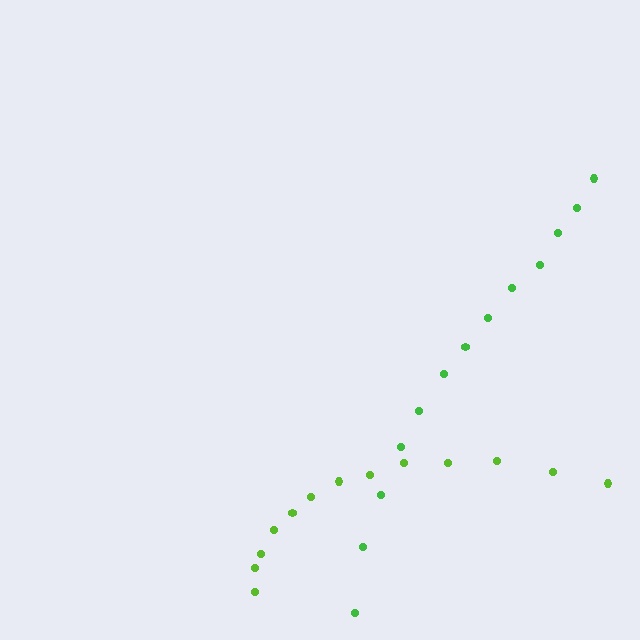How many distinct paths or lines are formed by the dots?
There are 2 distinct paths.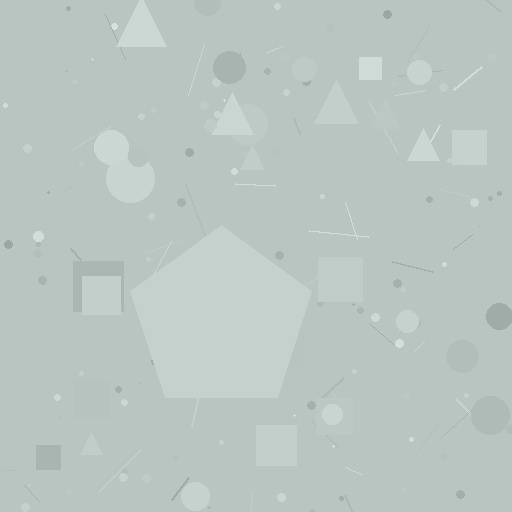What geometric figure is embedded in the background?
A pentagon is embedded in the background.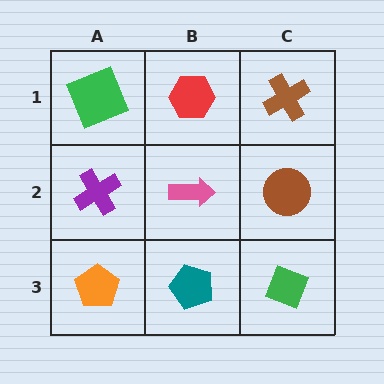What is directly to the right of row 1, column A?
A red hexagon.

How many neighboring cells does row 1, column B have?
3.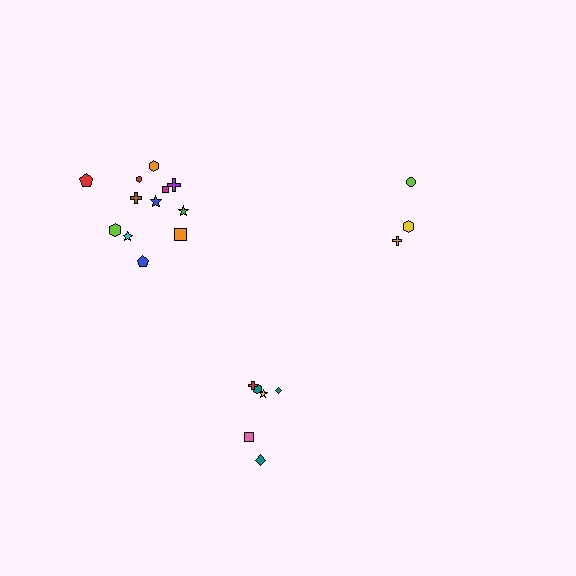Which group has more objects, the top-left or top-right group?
The top-left group.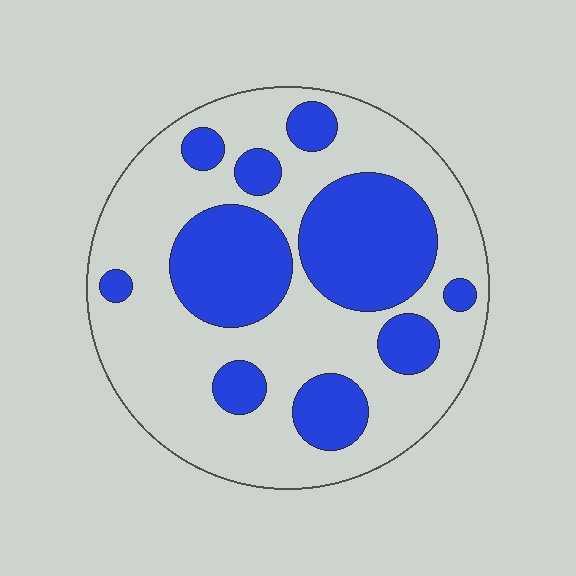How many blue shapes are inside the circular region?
10.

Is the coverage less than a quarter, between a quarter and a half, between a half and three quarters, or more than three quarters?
Between a quarter and a half.